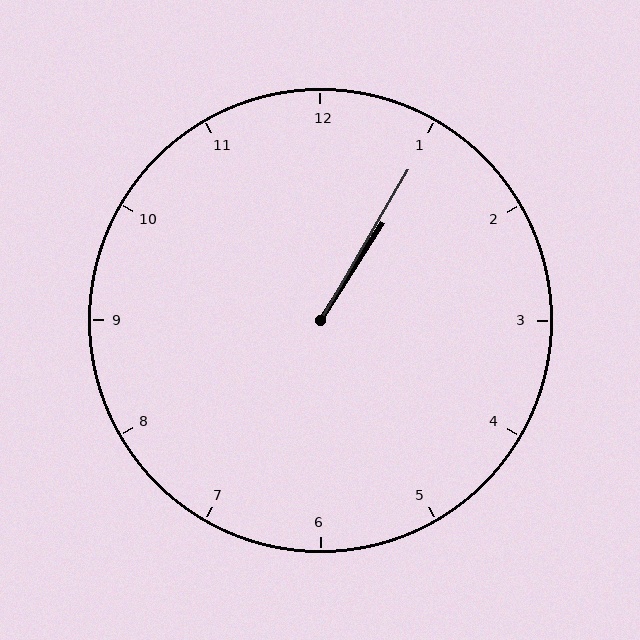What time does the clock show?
1:05.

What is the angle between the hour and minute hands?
Approximately 2 degrees.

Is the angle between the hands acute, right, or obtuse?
It is acute.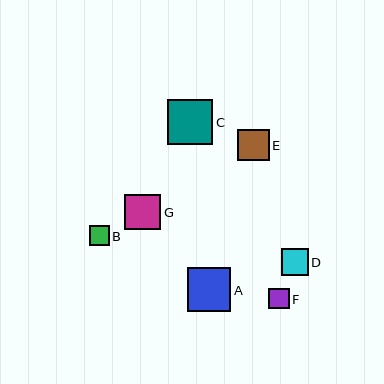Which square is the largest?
Square C is the largest with a size of approximately 45 pixels.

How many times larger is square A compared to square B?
Square A is approximately 2.2 times the size of square B.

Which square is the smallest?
Square B is the smallest with a size of approximately 19 pixels.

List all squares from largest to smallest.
From largest to smallest: C, A, G, E, D, F, B.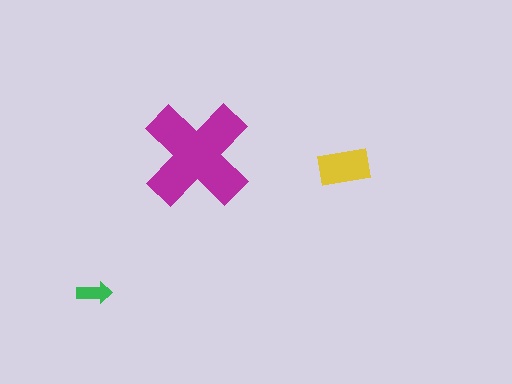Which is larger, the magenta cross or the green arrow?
The magenta cross.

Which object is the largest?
The magenta cross.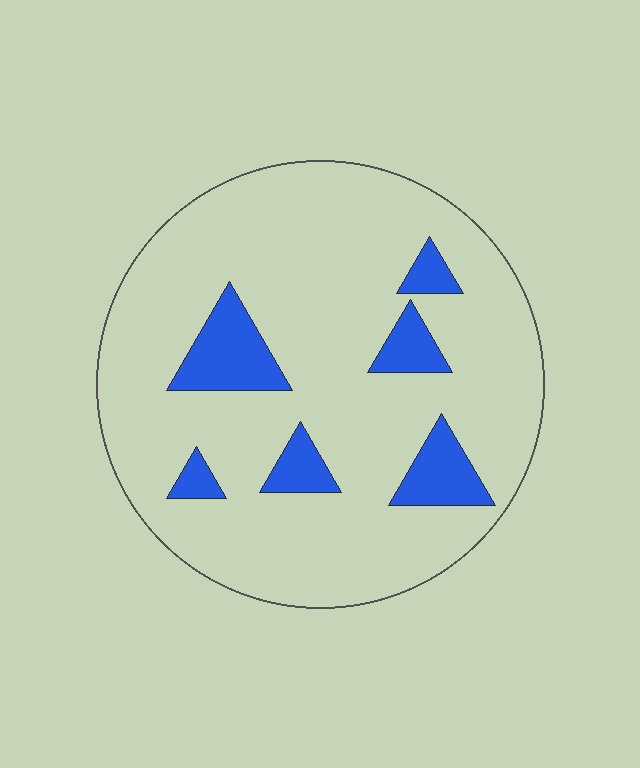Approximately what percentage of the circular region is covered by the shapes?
Approximately 15%.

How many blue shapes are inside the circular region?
6.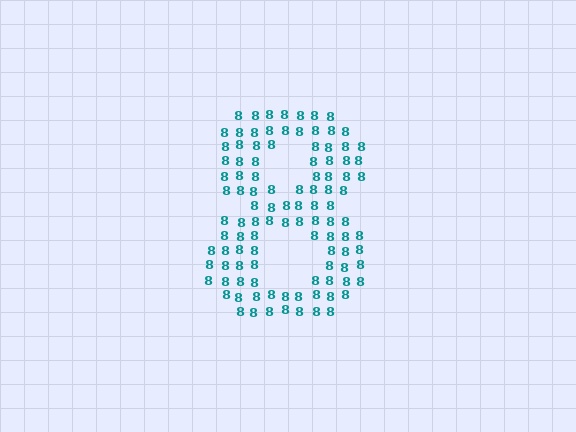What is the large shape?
The large shape is the digit 8.